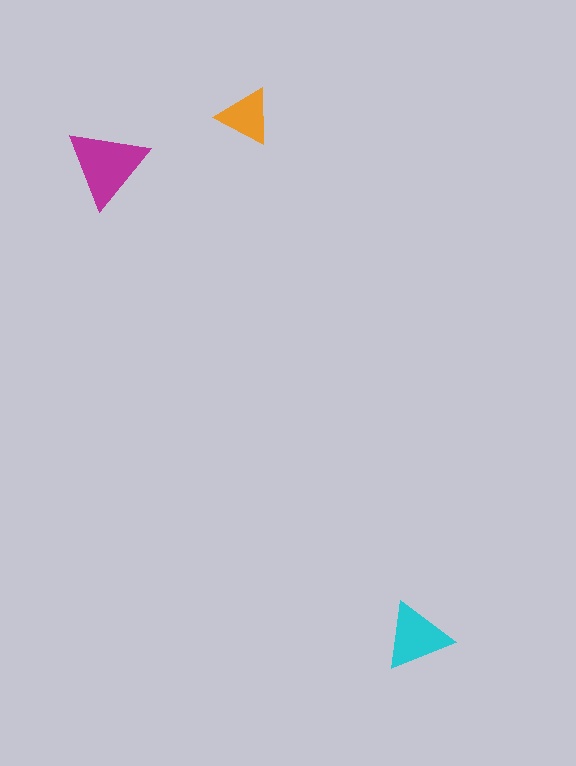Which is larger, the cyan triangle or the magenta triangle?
The magenta one.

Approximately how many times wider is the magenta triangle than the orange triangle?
About 1.5 times wider.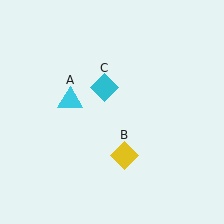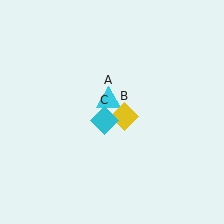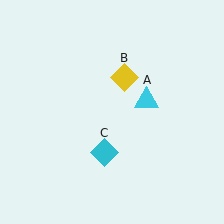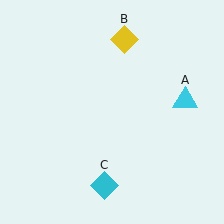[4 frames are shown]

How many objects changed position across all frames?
3 objects changed position: cyan triangle (object A), yellow diamond (object B), cyan diamond (object C).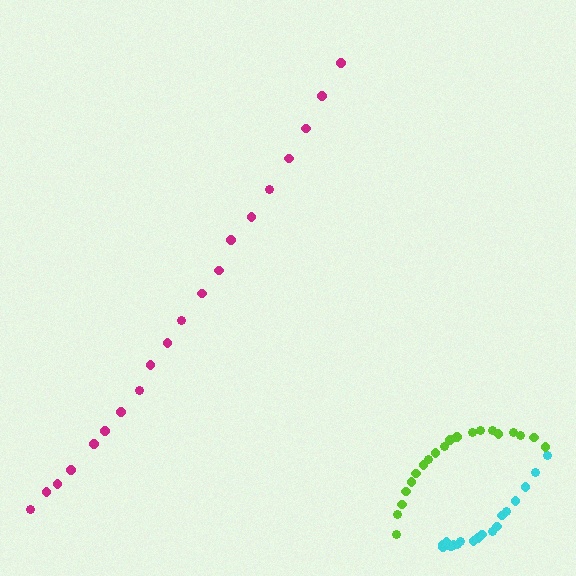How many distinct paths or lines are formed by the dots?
There are 3 distinct paths.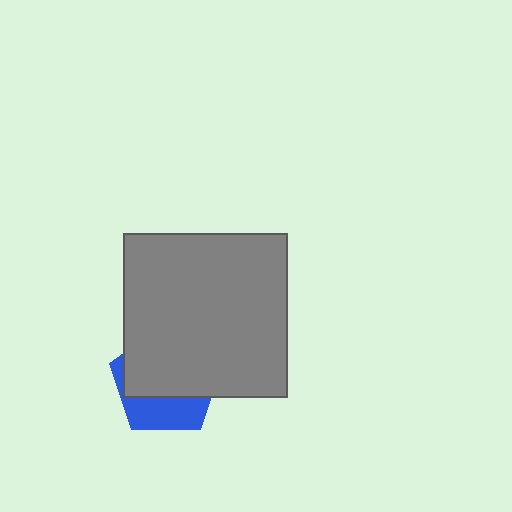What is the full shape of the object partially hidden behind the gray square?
The partially hidden object is a blue pentagon.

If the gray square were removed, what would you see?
You would see the complete blue pentagon.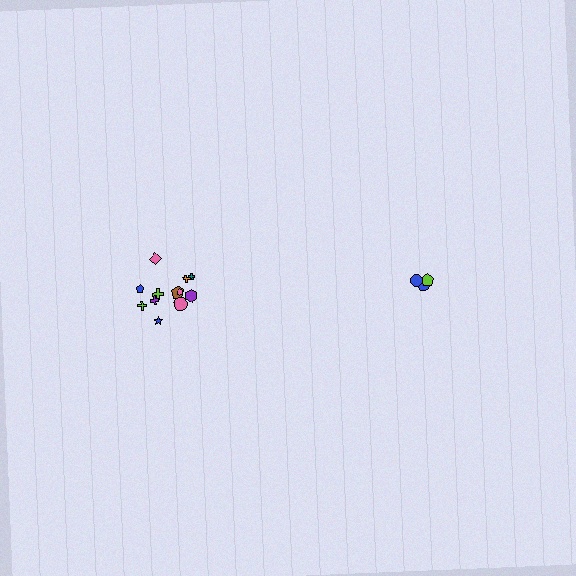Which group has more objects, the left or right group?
The left group.